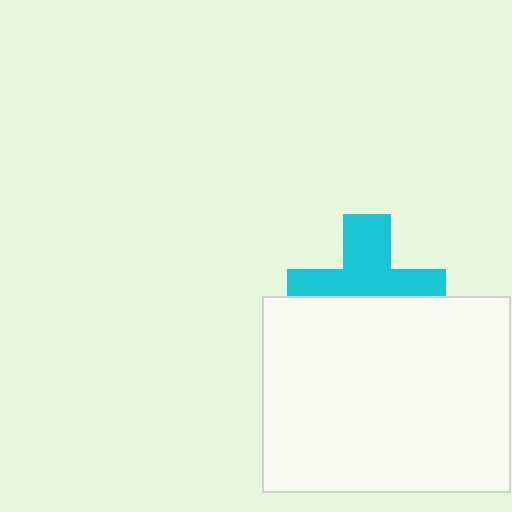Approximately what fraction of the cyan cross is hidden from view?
Roughly 48% of the cyan cross is hidden behind the white rectangle.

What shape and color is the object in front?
The object in front is a white rectangle.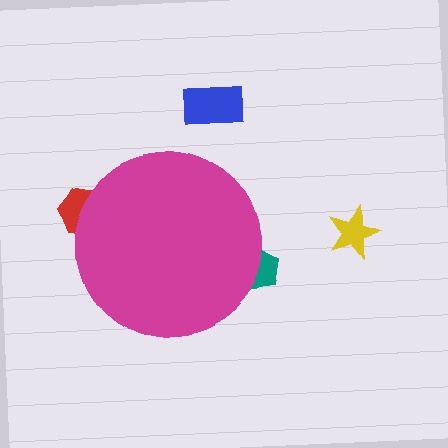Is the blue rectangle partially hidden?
No, the blue rectangle is fully visible.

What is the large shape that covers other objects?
A magenta circle.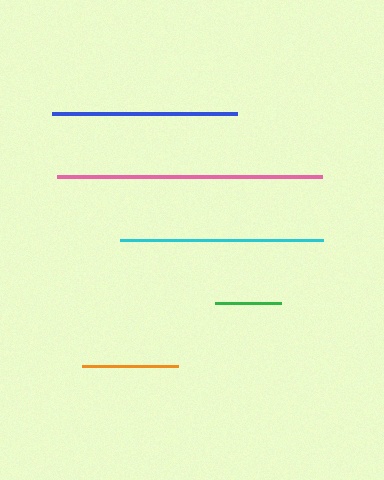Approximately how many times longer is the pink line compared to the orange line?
The pink line is approximately 2.8 times the length of the orange line.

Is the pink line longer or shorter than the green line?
The pink line is longer than the green line.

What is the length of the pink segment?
The pink segment is approximately 264 pixels long.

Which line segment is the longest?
The pink line is the longest at approximately 264 pixels.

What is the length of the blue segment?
The blue segment is approximately 186 pixels long.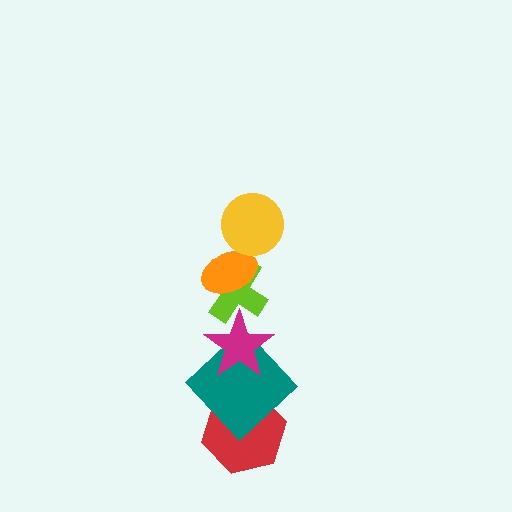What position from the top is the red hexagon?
The red hexagon is 6th from the top.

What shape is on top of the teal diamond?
The magenta star is on top of the teal diamond.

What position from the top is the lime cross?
The lime cross is 3rd from the top.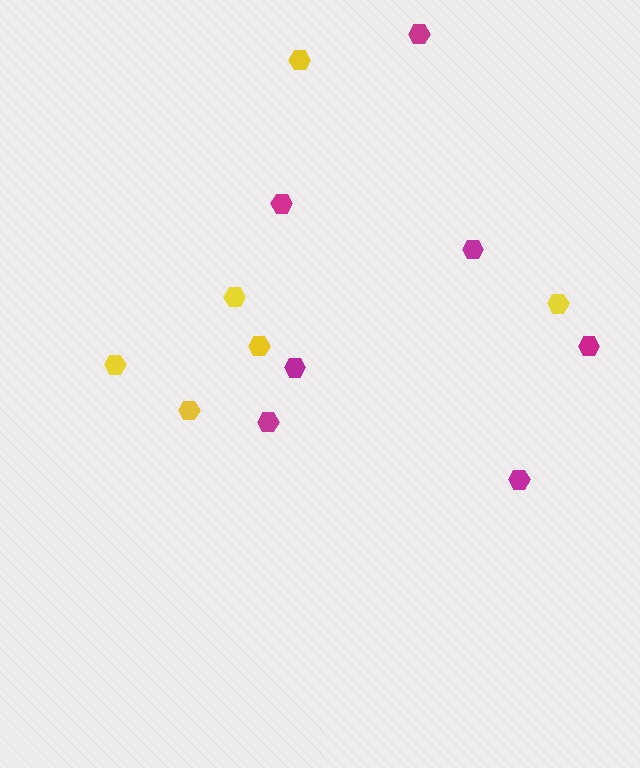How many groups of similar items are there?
There are 2 groups: one group of yellow hexagons (6) and one group of magenta hexagons (7).